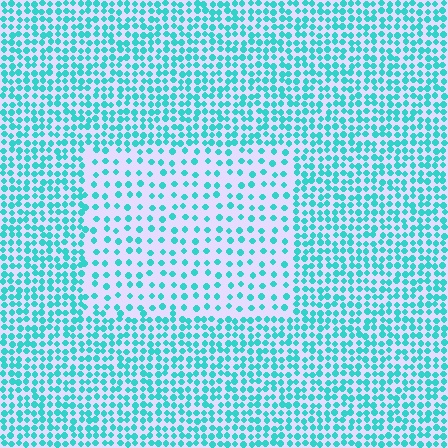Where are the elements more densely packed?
The elements are more densely packed outside the rectangle boundary.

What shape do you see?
I see a rectangle.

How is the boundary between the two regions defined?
The boundary is defined by a change in element density (approximately 2.1x ratio). All elements are the same color, size, and shape.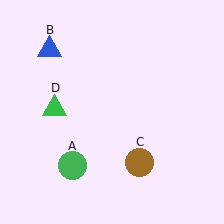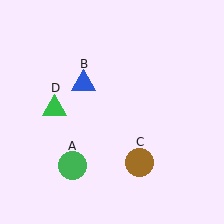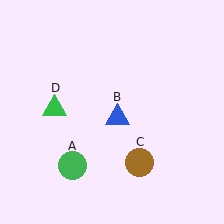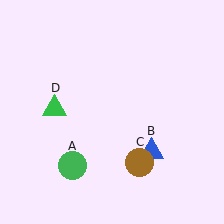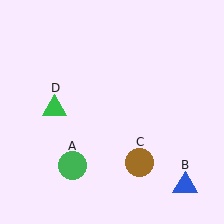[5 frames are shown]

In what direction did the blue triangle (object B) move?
The blue triangle (object B) moved down and to the right.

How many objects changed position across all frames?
1 object changed position: blue triangle (object B).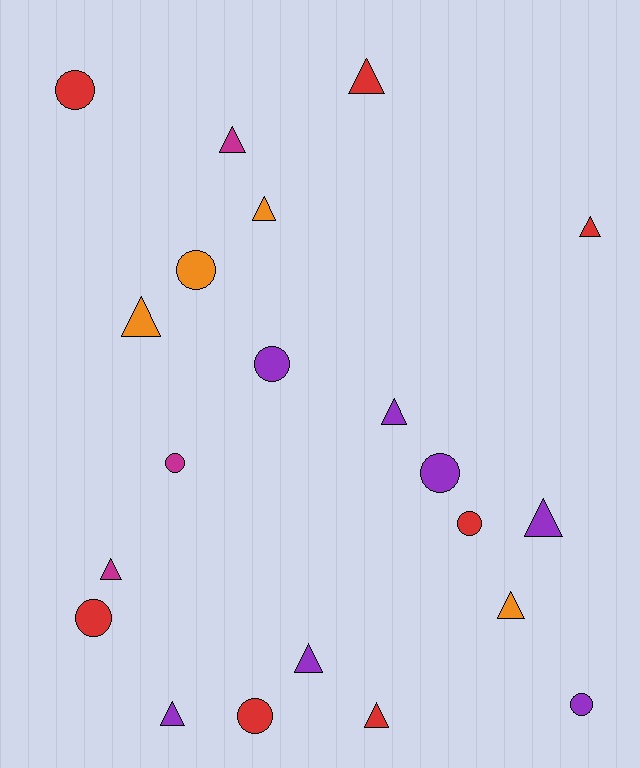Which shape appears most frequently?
Triangle, with 12 objects.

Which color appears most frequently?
Red, with 7 objects.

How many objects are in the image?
There are 21 objects.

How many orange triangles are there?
There are 3 orange triangles.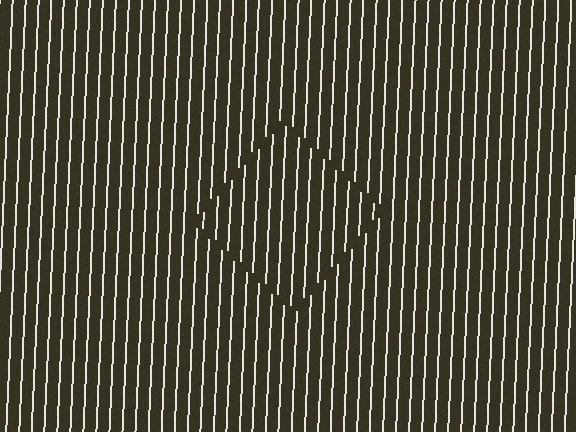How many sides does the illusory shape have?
4 sides — the line-ends trace a square.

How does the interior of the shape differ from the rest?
The interior of the shape contains the same grating, shifted by half a period — the contour is defined by the phase discontinuity where line-ends from the inner and outer gratings abut.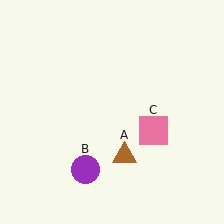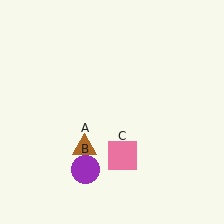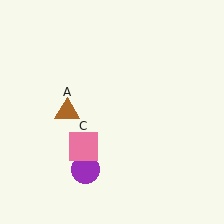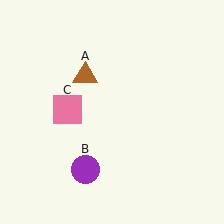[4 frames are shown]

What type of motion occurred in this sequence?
The brown triangle (object A), pink square (object C) rotated clockwise around the center of the scene.